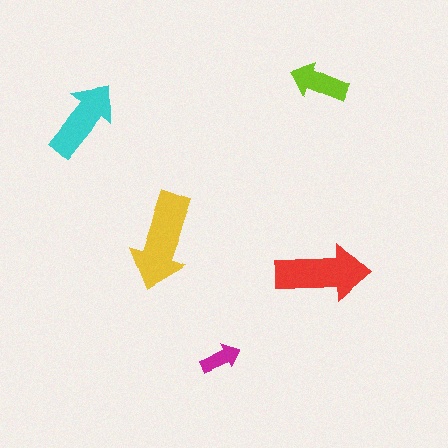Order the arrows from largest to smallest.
the yellow one, the red one, the cyan one, the lime one, the magenta one.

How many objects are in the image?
There are 5 objects in the image.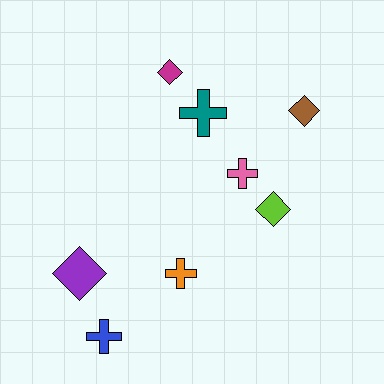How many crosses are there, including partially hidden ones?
There are 4 crosses.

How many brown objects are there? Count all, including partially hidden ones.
There is 1 brown object.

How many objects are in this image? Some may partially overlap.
There are 8 objects.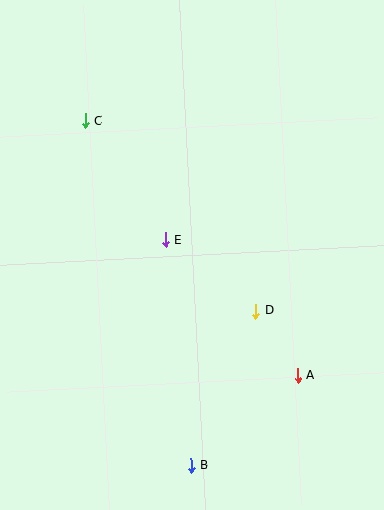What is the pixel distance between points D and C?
The distance between D and C is 255 pixels.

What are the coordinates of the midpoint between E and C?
The midpoint between E and C is at (125, 180).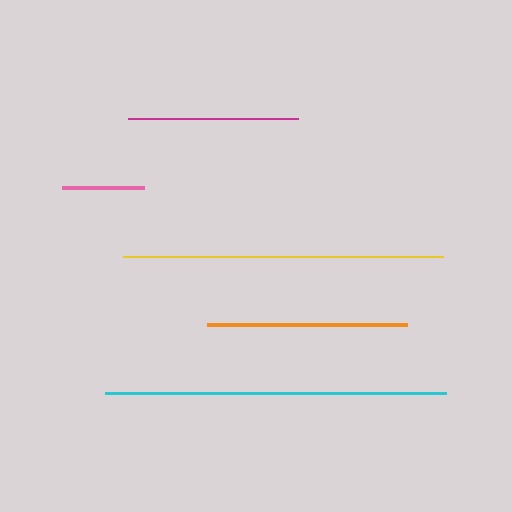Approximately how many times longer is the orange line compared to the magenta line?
The orange line is approximately 1.2 times the length of the magenta line.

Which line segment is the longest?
The cyan line is the longest at approximately 341 pixels.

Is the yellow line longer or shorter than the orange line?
The yellow line is longer than the orange line.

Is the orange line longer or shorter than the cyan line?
The cyan line is longer than the orange line.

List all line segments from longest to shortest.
From longest to shortest: cyan, yellow, orange, magenta, pink.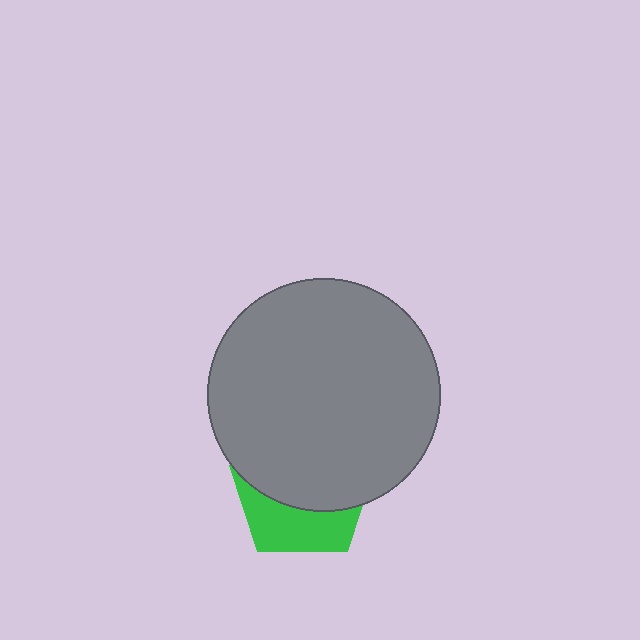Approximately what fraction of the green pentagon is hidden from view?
Roughly 63% of the green pentagon is hidden behind the gray circle.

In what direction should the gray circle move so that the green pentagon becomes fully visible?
The gray circle should move up. That is the shortest direction to clear the overlap and leave the green pentagon fully visible.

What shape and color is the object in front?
The object in front is a gray circle.